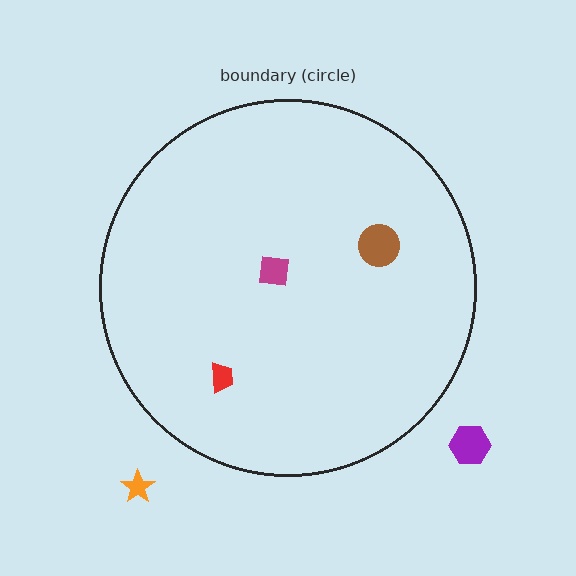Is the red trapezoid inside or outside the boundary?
Inside.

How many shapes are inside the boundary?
3 inside, 2 outside.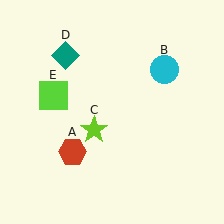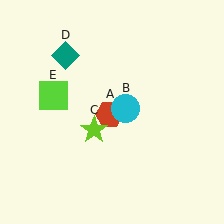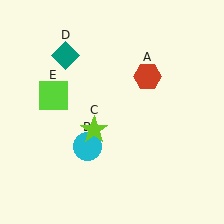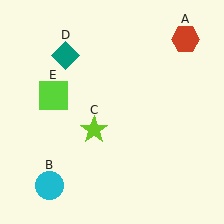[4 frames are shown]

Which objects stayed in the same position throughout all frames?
Lime star (object C) and teal diamond (object D) and lime square (object E) remained stationary.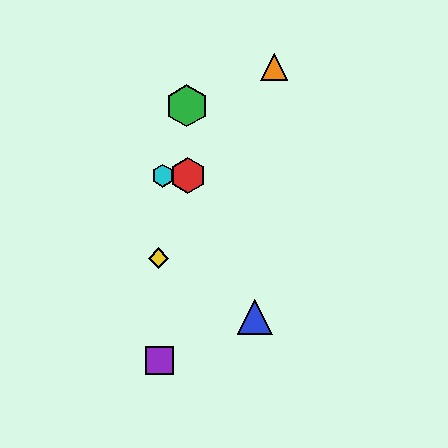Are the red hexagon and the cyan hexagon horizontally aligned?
Yes, both are at y≈176.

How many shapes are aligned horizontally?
2 shapes (the red hexagon, the cyan hexagon) are aligned horizontally.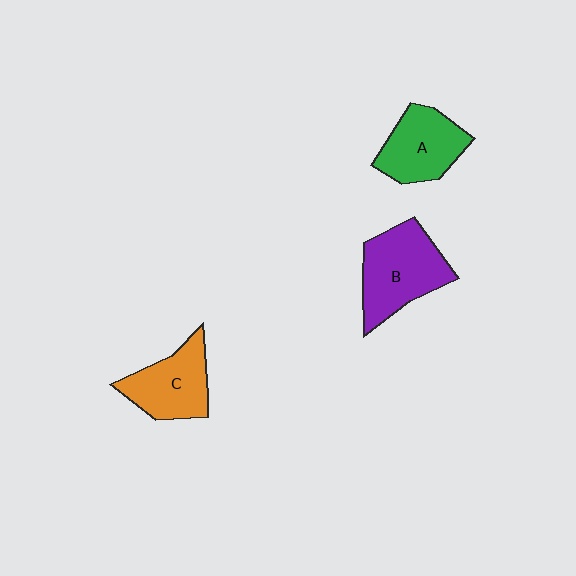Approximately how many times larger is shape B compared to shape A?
Approximately 1.2 times.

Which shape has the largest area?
Shape B (purple).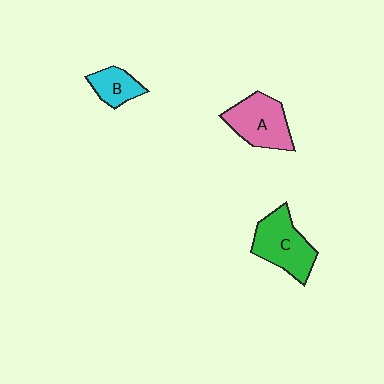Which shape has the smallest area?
Shape B (cyan).